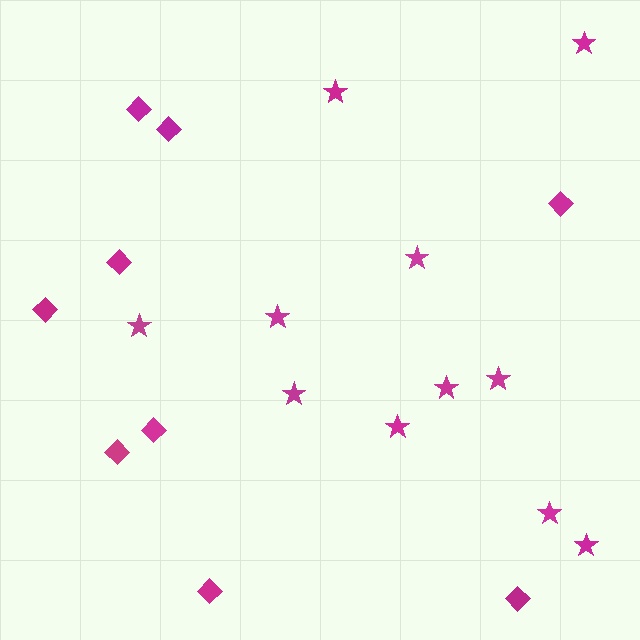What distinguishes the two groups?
There are 2 groups: one group of diamonds (9) and one group of stars (11).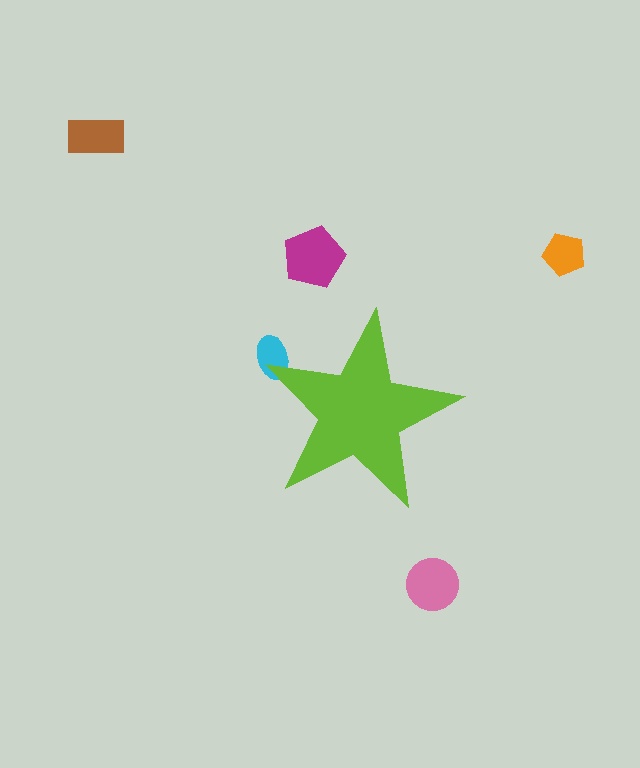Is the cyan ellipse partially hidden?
Yes, the cyan ellipse is partially hidden behind the lime star.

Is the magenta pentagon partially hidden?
No, the magenta pentagon is fully visible.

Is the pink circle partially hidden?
No, the pink circle is fully visible.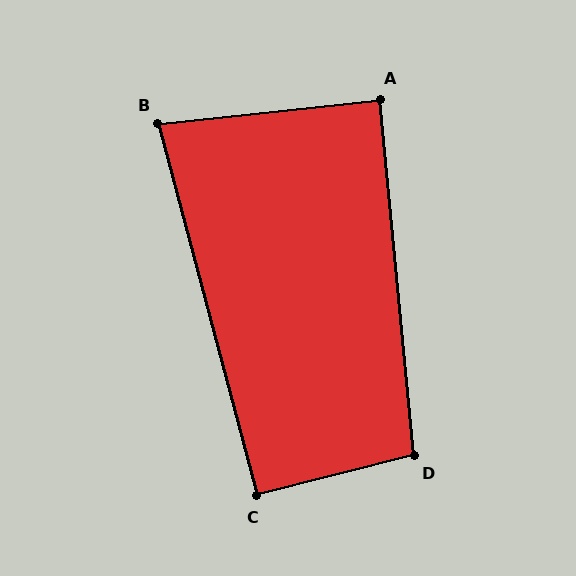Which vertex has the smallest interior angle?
B, at approximately 81 degrees.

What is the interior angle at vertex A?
Approximately 89 degrees (approximately right).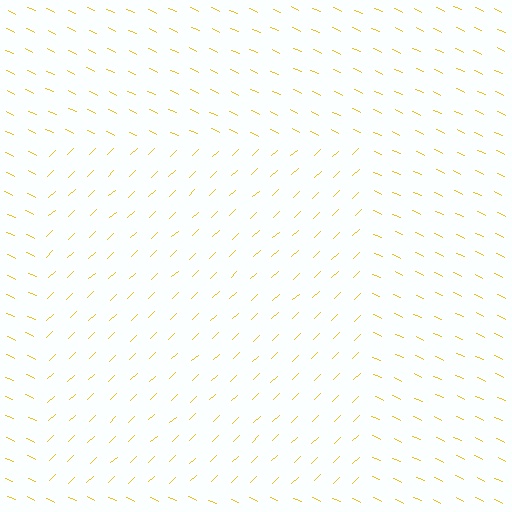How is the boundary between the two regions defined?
The boundary is defined purely by a change in line orientation (approximately 68 degrees difference). All lines are the same color and thickness.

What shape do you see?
I see a rectangle.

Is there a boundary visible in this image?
Yes, there is a texture boundary formed by a change in line orientation.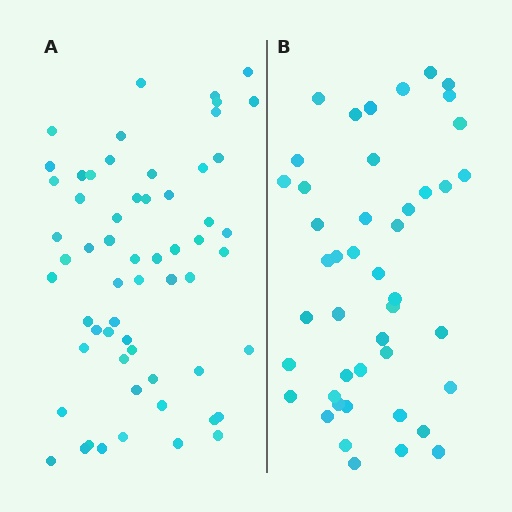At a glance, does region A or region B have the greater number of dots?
Region A (the left region) has more dots.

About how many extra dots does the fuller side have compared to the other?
Region A has approximately 15 more dots than region B.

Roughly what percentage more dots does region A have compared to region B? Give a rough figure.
About 35% more.